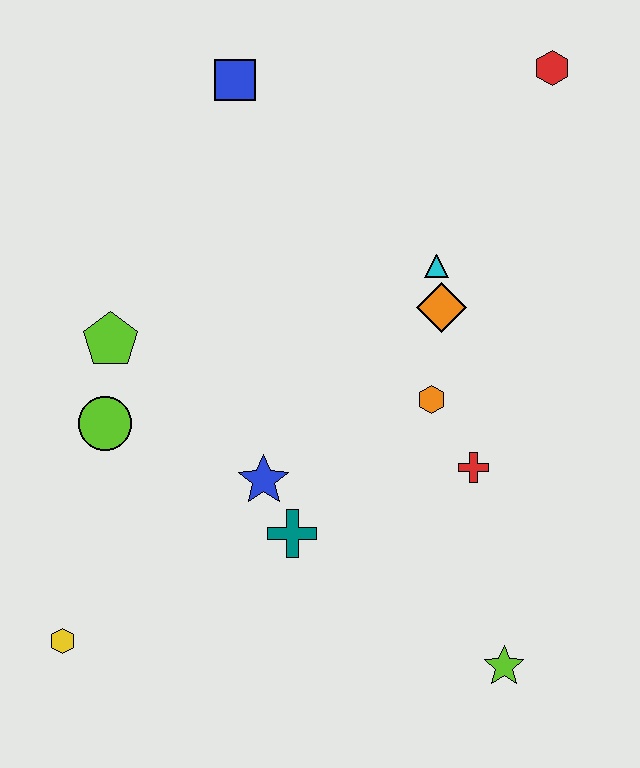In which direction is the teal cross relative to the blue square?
The teal cross is below the blue square.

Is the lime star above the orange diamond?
No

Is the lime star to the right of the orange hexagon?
Yes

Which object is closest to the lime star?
The red cross is closest to the lime star.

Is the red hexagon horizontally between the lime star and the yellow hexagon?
No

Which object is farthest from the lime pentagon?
The red hexagon is farthest from the lime pentagon.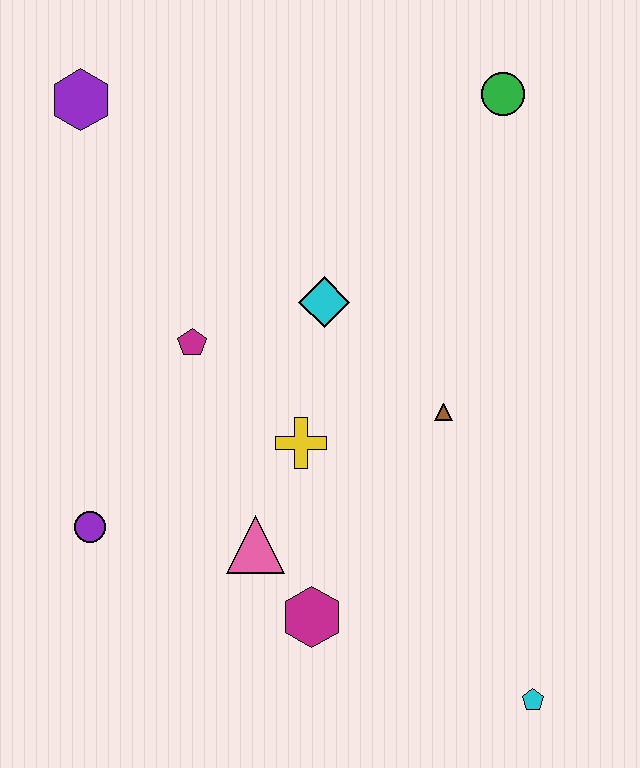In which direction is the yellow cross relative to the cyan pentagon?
The yellow cross is above the cyan pentagon.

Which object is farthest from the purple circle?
The green circle is farthest from the purple circle.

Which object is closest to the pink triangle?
The magenta hexagon is closest to the pink triangle.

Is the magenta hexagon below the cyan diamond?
Yes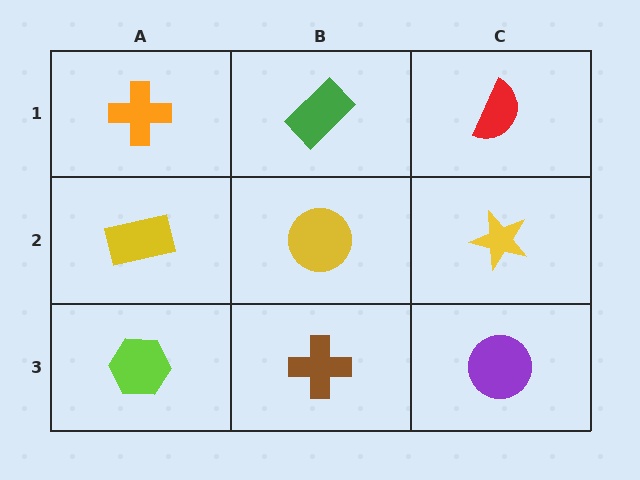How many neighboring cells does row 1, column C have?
2.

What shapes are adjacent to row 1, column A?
A yellow rectangle (row 2, column A), a green rectangle (row 1, column B).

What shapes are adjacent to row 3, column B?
A yellow circle (row 2, column B), a lime hexagon (row 3, column A), a purple circle (row 3, column C).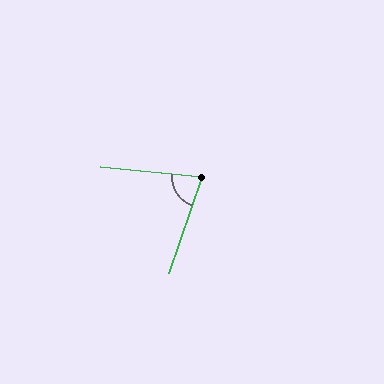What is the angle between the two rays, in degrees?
Approximately 76 degrees.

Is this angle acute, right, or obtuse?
It is acute.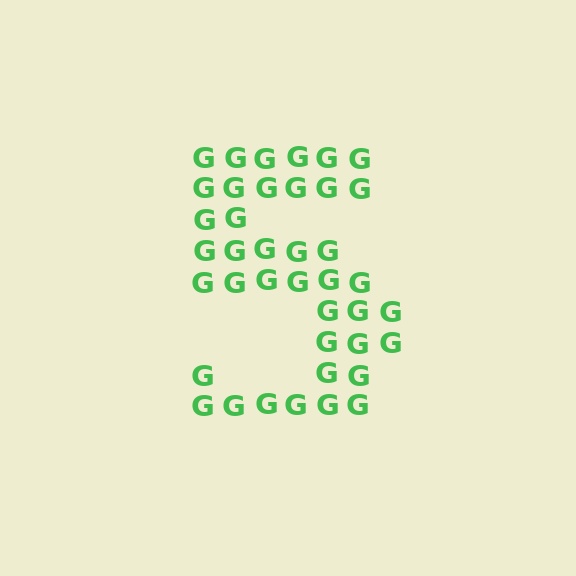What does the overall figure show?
The overall figure shows the digit 5.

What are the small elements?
The small elements are letter G's.